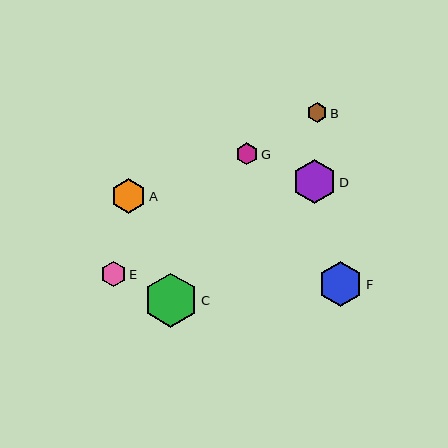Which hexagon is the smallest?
Hexagon B is the smallest with a size of approximately 20 pixels.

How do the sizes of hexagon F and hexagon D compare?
Hexagon F and hexagon D are approximately the same size.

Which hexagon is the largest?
Hexagon C is the largest with a size of approximately 54 pixels.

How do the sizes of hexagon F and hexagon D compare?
Hexagon F and hexagon D are approximately the same size.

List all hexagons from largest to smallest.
From largest to smallest: C, F, D, A, E, G, B.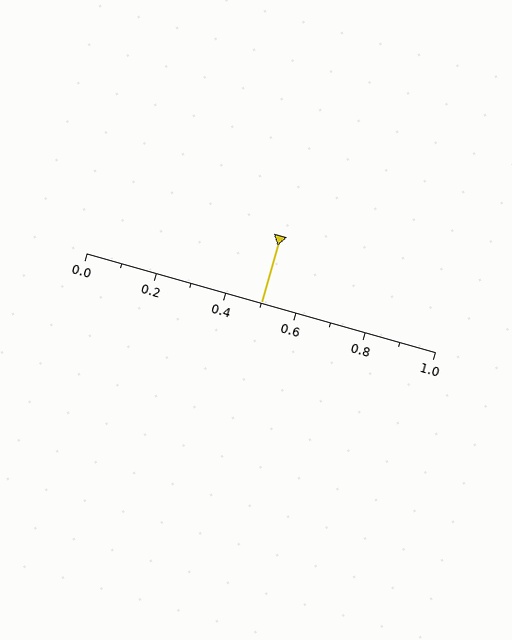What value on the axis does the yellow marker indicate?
The marker indicates approximately 0.5.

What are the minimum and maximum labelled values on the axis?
The axis runs from 0.0 to 1.0.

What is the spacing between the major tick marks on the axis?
The major ticks are spaced 0.2 apart.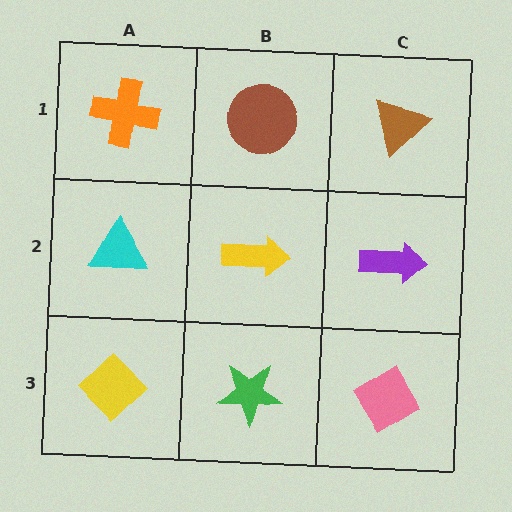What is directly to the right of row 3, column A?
A green star.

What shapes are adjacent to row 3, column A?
A cyan triangle (row 2, column A), a green star (row 3, column B).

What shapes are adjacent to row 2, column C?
A brown triangle (row 1, column C), a pink diamond (row 3, column C), a yellow arrow (row 2, column B).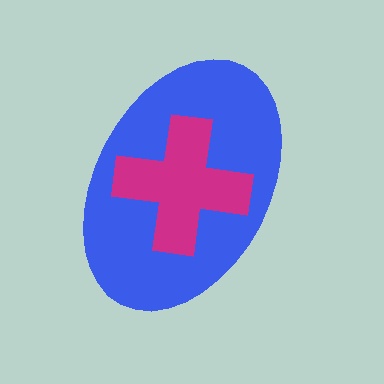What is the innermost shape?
The magenta cross.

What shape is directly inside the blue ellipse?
The magenta cross.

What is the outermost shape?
The blue ellipse.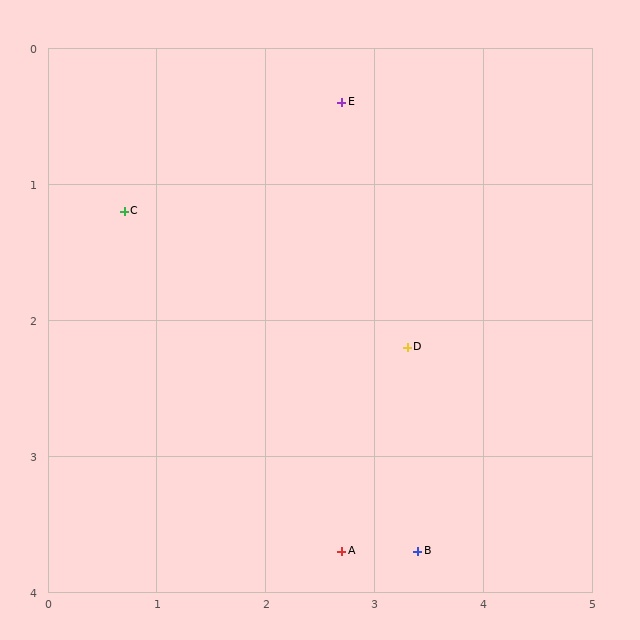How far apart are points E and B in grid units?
Points E and B are about 3.4 grid units apart.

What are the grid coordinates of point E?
Point E is at approximately (2.7, 0.4).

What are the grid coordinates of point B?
Point B is at approximately (3.4, 3.7).